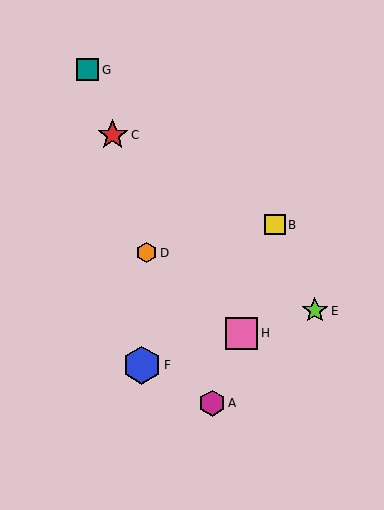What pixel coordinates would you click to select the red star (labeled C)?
Click at (113, 135) to select the red star C.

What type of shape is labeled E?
Shape E is a lime star.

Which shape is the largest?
The blue hexagon (labeled F) is the largest.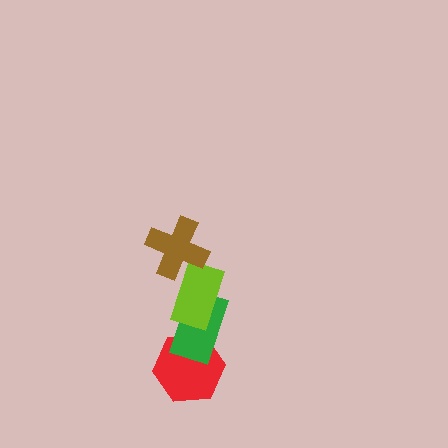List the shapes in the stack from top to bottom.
From top to bottom: the brown cross, the lime rectangle, the green rectangle, the red hexagon.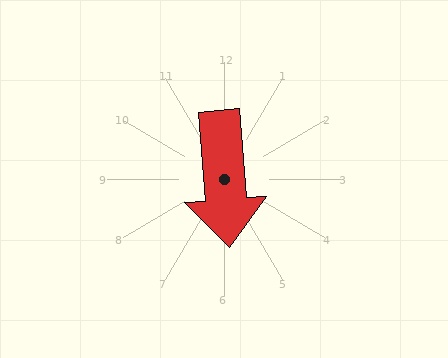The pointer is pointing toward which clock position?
Roughly 6 o'clock.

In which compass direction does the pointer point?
South.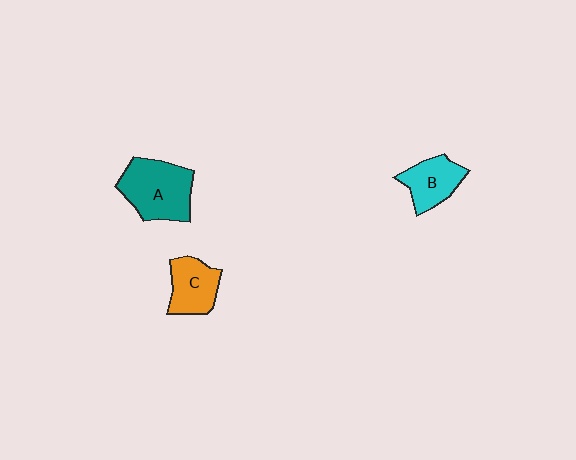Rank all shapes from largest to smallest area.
From largest to smallest: A (teal), C (orange), B (cyan).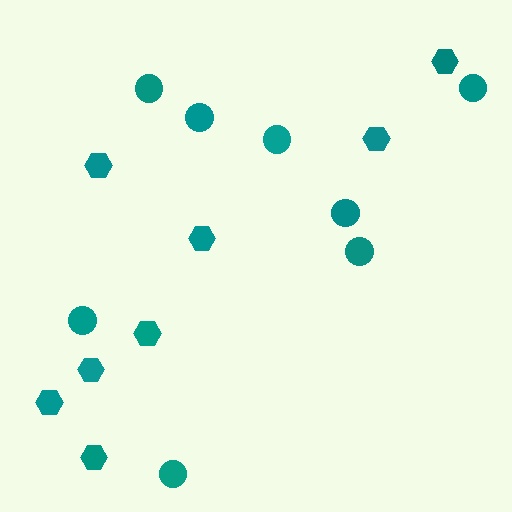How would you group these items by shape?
There are 2 groups: one group of hexagons (8) and one group of circles (8).